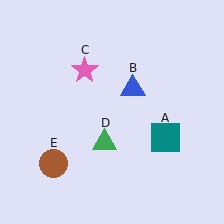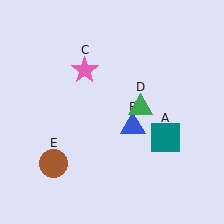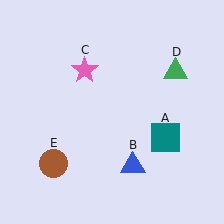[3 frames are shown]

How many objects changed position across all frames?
2 objects changed position: blue triangle (object B), green triangle (object D).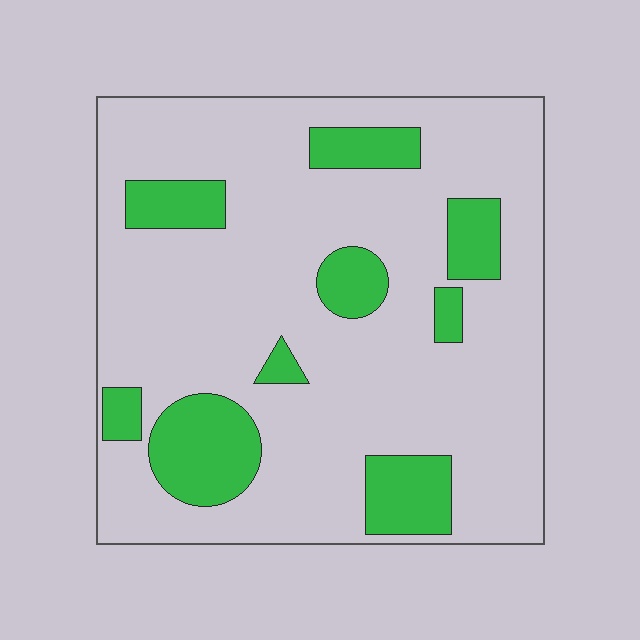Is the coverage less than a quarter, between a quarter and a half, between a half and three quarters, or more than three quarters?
Less than a quarter.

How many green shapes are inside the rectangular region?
9.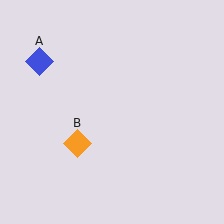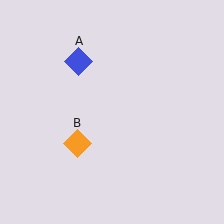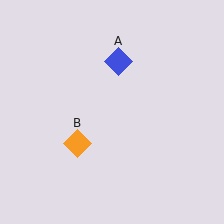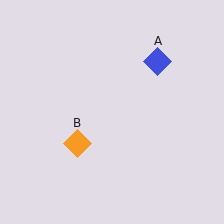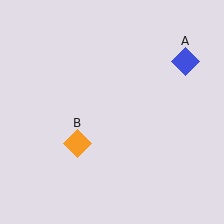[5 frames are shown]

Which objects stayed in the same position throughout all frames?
Orange diamond (object B) remained stationary.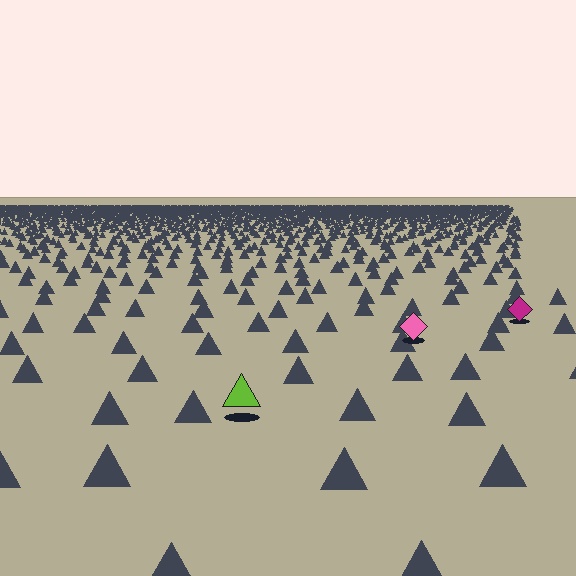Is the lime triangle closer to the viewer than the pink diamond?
Yes. The lime triangle is closer — you can tell from the texture gradient: the ground texture is coarser near it.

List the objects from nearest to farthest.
From nearest to farthest: the lime triangle, the pink diamond, the magenta diamond.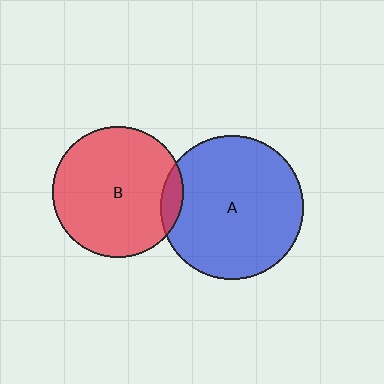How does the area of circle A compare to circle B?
Approximately 1.2 times.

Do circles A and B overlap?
Yes.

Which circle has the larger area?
Circle A (blue).